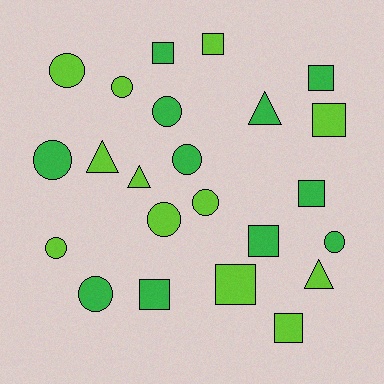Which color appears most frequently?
Lime, with 12 objects.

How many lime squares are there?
There are 4 lime squares.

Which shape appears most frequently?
Circle, with 10 objects.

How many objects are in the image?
There are 23 objects.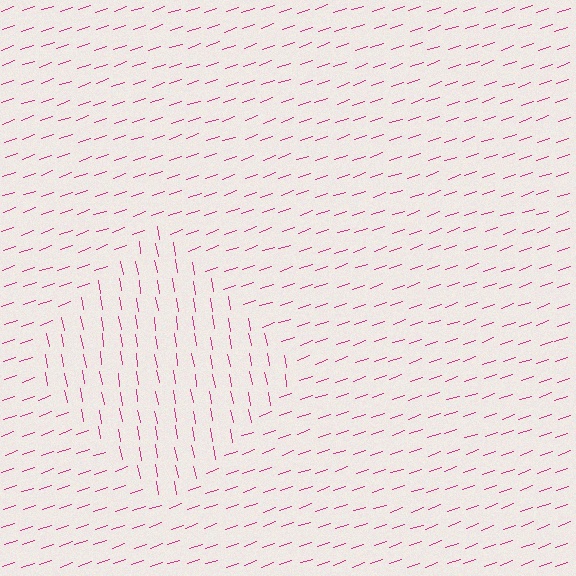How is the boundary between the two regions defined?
The boundary is defined purely by a change in line orientation (approximately 81 degrees difference). All lines are the same color and thickness.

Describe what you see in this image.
The image is filled with small magenta line segments. A diamond region in the image has lines oriented differently from the surrounding lines, creating a visible texture boundary.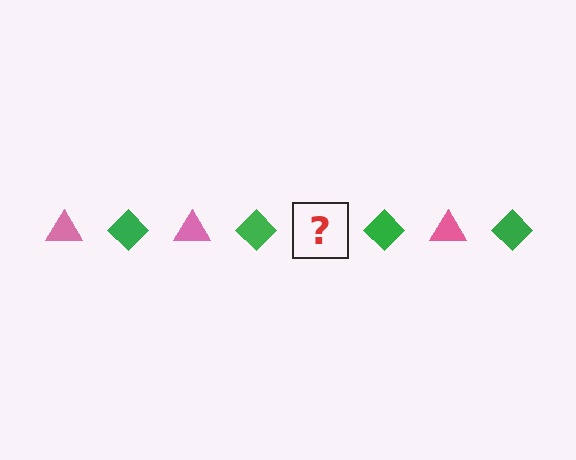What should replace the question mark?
The question mark should be replaced with a pink triangle.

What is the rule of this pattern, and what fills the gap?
The rule is that the pattern alternates between pink triangle and green diamond. The gap should be filled with a pink triangle.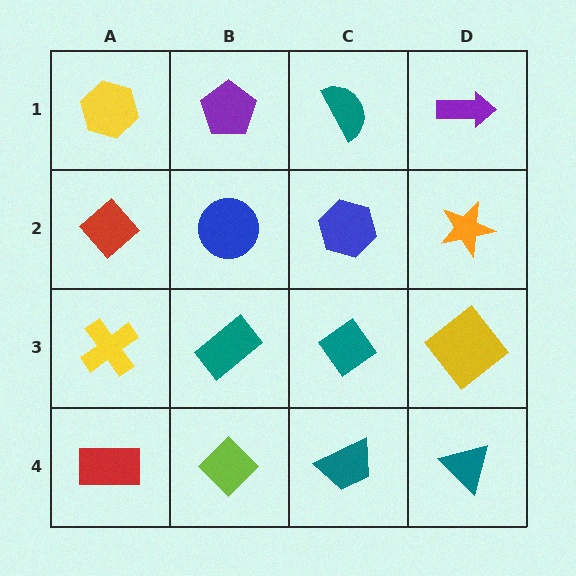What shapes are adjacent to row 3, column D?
An orange star (row 2, column D), a teal triangle (row 4, column D), a teal diamond (row 3, column C).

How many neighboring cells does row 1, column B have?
3.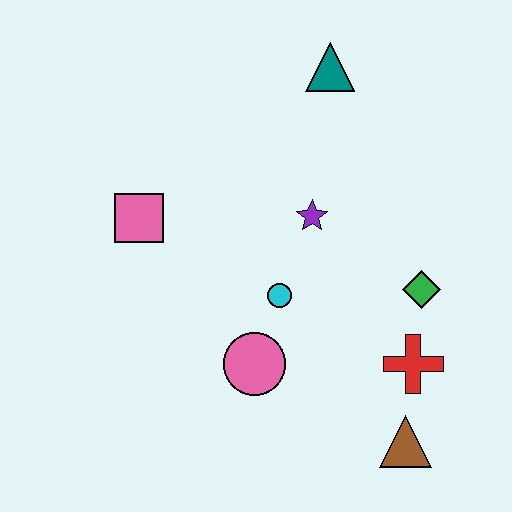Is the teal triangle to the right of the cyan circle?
Yes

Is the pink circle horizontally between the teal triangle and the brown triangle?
No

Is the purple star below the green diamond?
No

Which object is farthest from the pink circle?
The teal triangle is farthest from the pink circle.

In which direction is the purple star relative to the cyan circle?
The purple star is above the cyan circle.